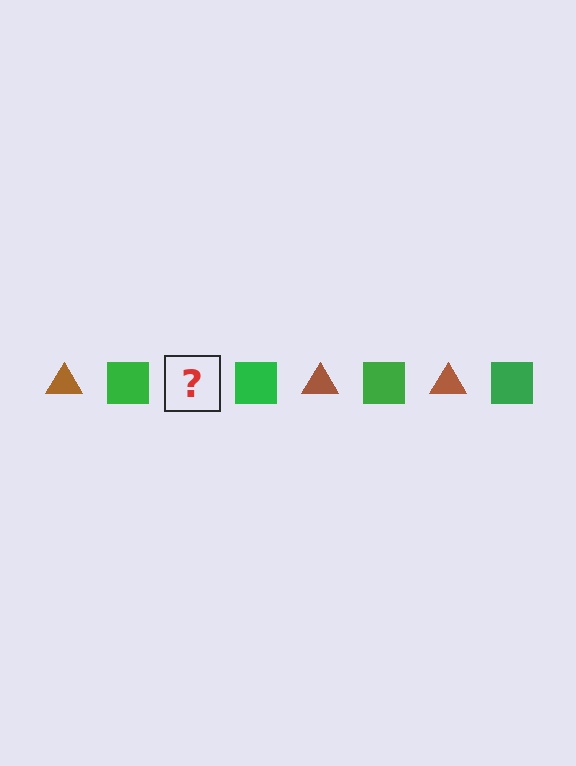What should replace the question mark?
The question mark should be replaced with a brown triangle.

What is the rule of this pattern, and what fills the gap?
The rule is that the pattern alternates between brown triangle and green square. The gap should be filled with a brown triangle.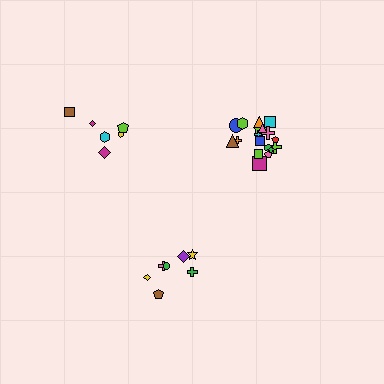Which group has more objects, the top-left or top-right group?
The top-right group.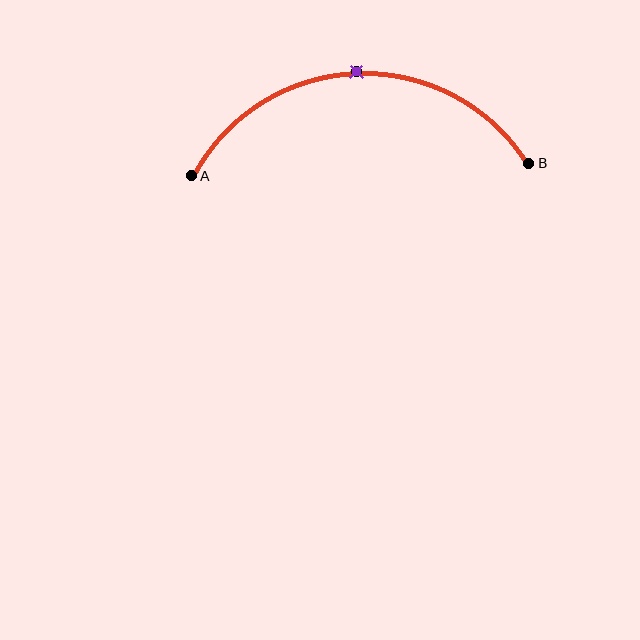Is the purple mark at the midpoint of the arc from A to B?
Yes. The purple mark lies on the arc at equal arc-length from both A and B — it is the arc midpoint.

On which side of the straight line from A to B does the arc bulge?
The arc bulges above the straight line connecting A and B.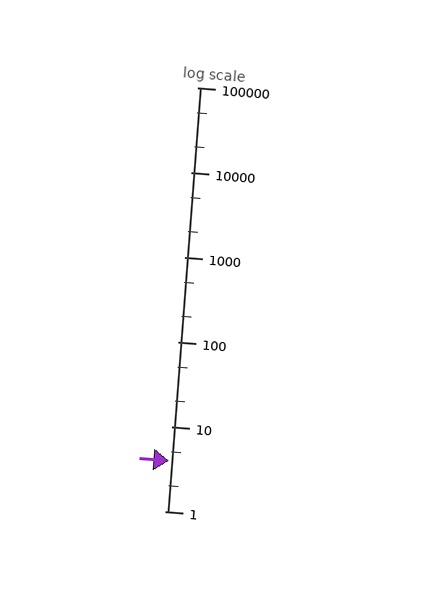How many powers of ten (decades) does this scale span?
The scale spans 5 decades, from 1 to 100000.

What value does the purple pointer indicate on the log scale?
The pointer indicates approximately 3.9.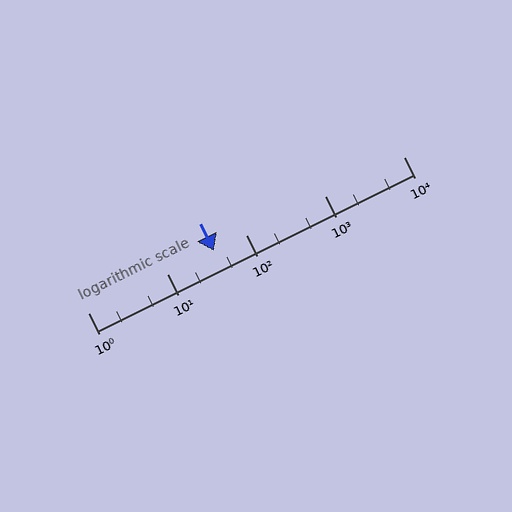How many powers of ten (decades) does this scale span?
The scale spans 4 decades, from 1 to 10000.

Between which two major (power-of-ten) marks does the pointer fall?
The pointer is between 10 and 100.